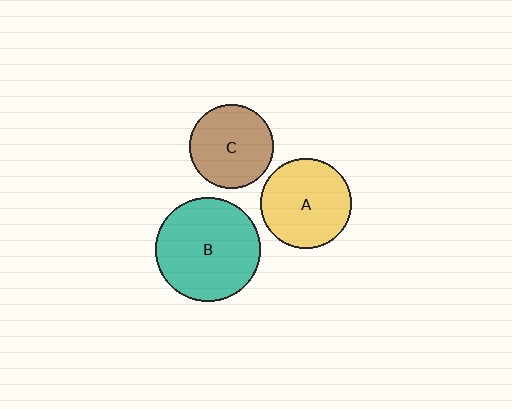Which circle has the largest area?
Circle B (teal).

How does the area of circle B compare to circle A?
Approximately 1.3 times.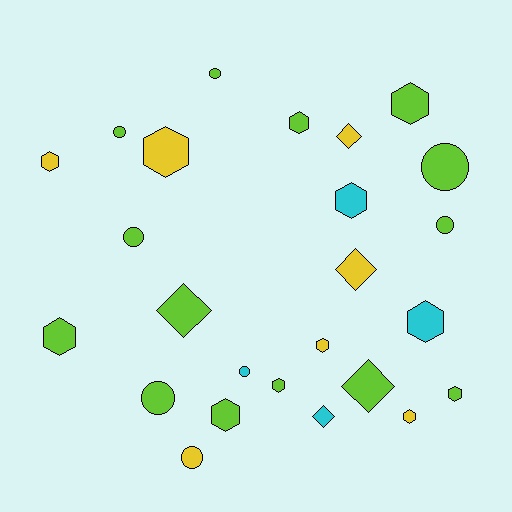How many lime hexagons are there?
There are 6 lime hexagons.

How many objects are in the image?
There are 25 objects.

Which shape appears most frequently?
Hexagon, with 12 objects.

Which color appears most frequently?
Lime, with 14 objects.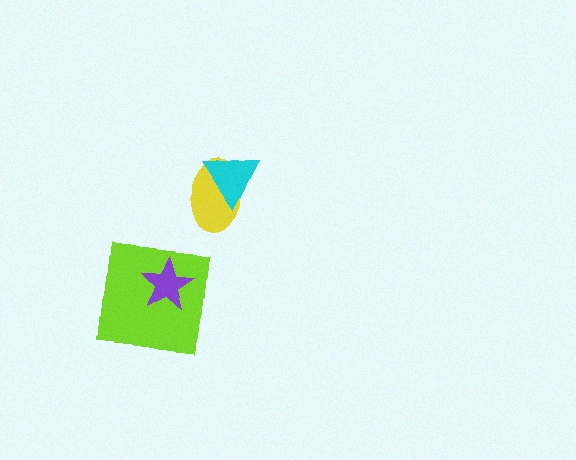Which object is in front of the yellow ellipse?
The cyan triangle is in front of the yellow ellipse.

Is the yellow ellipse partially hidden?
Yes, it is partially covered by another shape.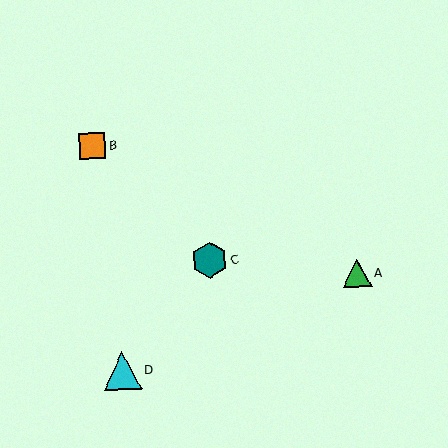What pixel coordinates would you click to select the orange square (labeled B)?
Click at (92, 146) to select the orange square B.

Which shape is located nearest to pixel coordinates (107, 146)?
The orange square (labeled B) at (92, 146) is nearest to that location.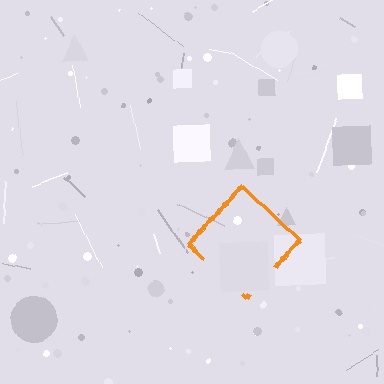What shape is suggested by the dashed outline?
The dashed outline suggests a diamond.